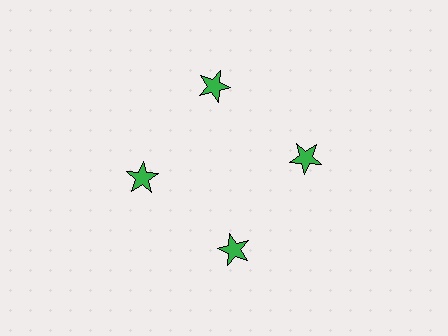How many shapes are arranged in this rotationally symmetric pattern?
There are 4 shapes, arranged in 4 groups of 1.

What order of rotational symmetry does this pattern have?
This pattern has 4-fold rotational symmetry.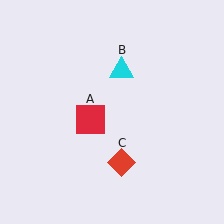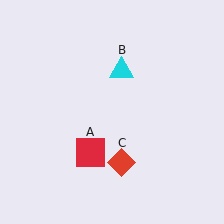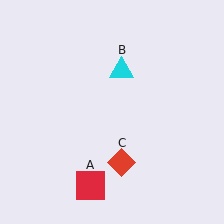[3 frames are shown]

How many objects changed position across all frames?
1 object changed position: red square (object A).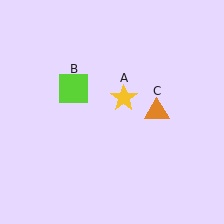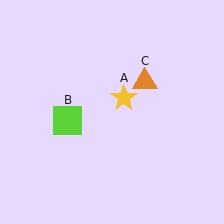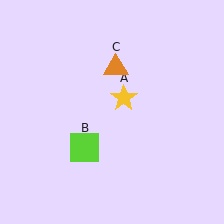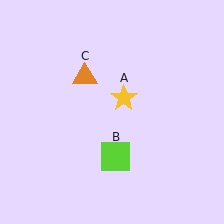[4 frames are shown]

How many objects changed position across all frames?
2 objects changed position: lime square (object B), orange triangle (object C).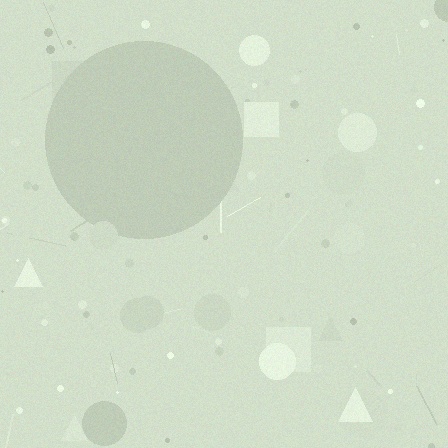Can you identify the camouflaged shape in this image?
The camouflaged shape is a circle.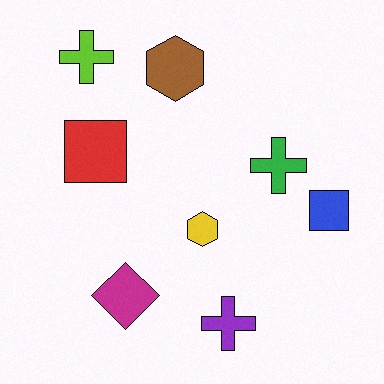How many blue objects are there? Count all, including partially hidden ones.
There is 1 blue object.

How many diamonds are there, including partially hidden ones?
There is 1 diamond.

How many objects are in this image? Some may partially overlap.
There are 8 objects.